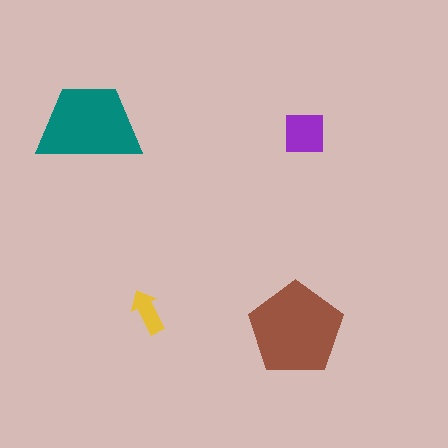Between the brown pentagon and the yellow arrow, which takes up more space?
The brown pentagon.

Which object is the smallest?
The yellow arrow.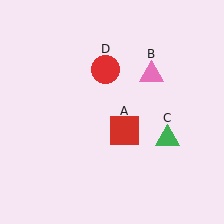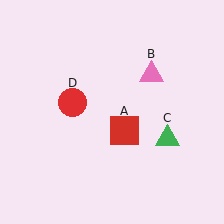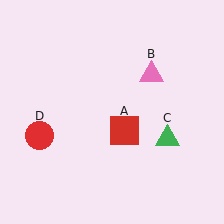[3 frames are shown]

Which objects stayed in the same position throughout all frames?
Red square (object A) and pink triangle (object B) and green triangle (object C) remained stationary.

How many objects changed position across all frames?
1 object changed position: red circle (object D).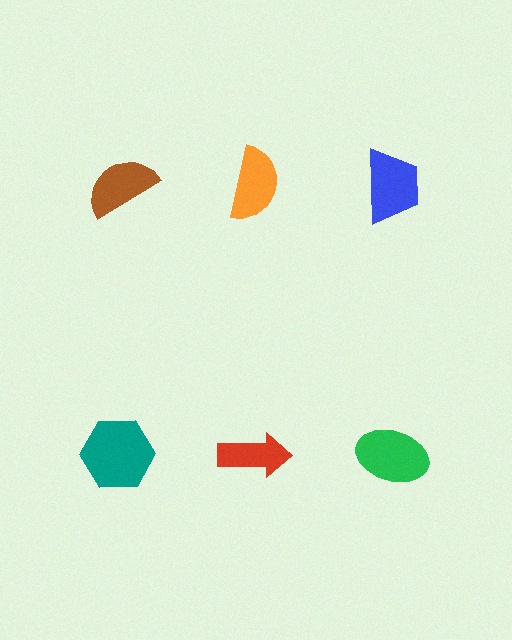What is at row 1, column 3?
A blue trapezoid.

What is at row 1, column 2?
An orange semicircle.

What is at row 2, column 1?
A teal hexagon.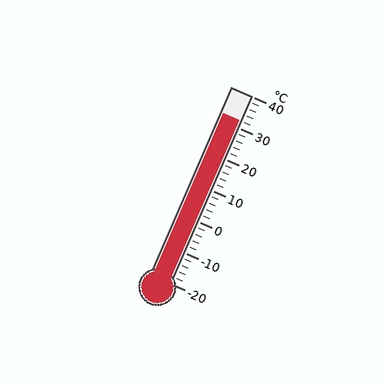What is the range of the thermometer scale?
The thermometer scale ranges from -20°C to 40°C.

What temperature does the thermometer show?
The thermometer shows approximately 32°C.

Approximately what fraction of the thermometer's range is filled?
The thermometer is filled to approximately 85% of its range.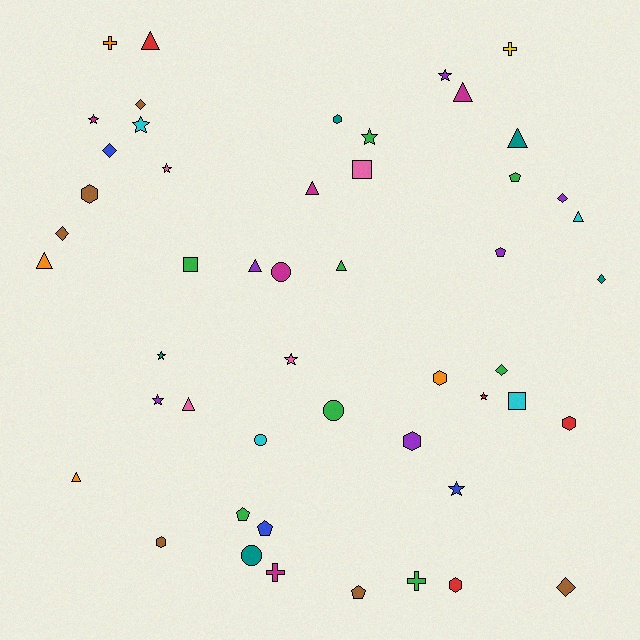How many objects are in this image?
There are 50 objects.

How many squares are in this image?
There are 3 squares.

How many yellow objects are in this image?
There is 1 yellow object.